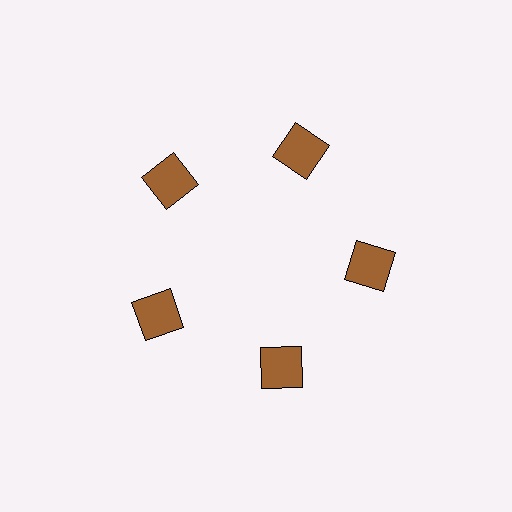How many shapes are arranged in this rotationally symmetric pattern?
There are 5 shapes, arranged in 5 groups of 1.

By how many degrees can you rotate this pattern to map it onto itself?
The pattern maps onto itself every 72 degrees of rotation.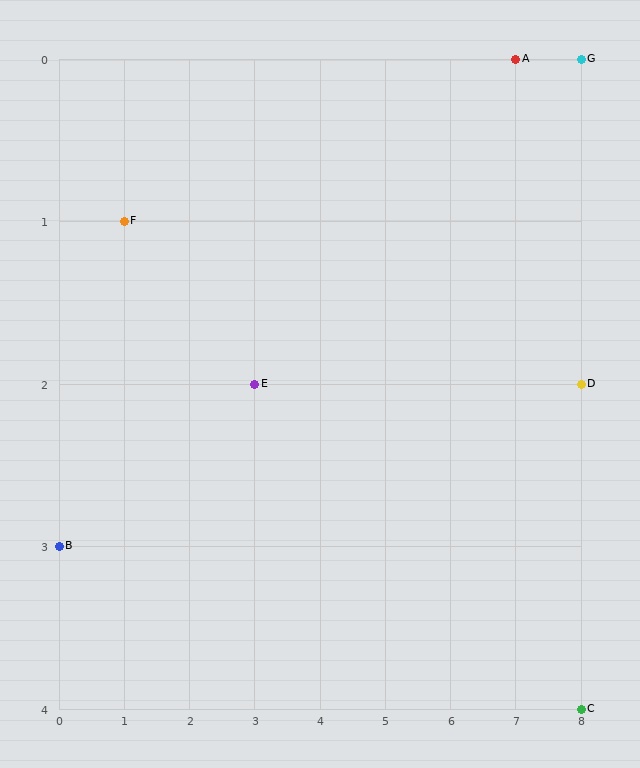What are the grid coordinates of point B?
Point B is at grid coordinates (0, 3).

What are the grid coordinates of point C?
Point C is at grid coordinates (8, 4).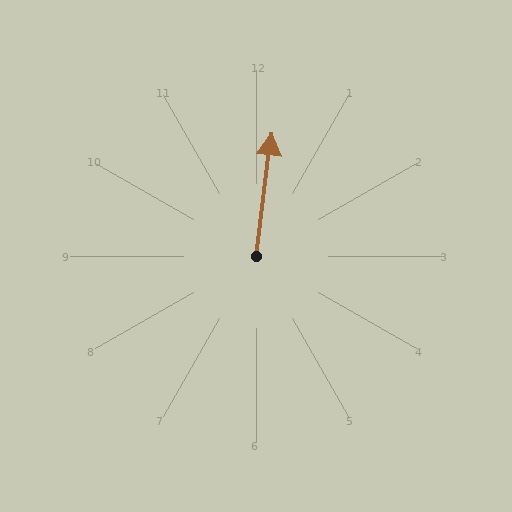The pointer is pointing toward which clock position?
Roughly 12 o'clock.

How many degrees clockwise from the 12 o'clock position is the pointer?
Approximately 7 degrees.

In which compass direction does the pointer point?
North.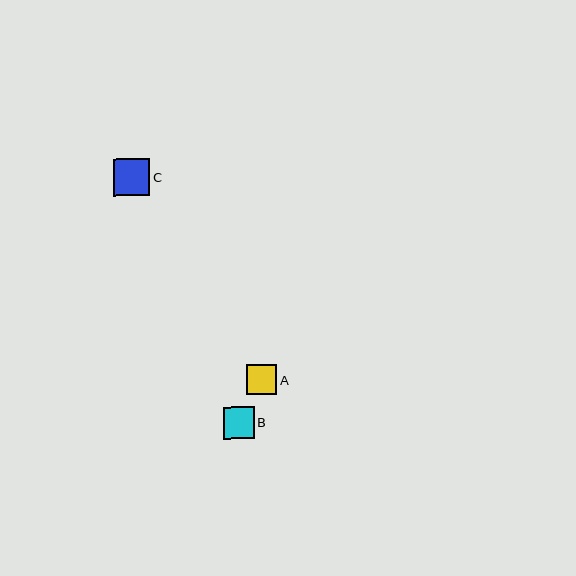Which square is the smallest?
Square A is the smallest with a size of approximately 30 pixels.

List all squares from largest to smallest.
From largest to smallest: C, B, A.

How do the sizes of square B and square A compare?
Square B and square A are approximately the same size.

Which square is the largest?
Square C is the largest with a size of approximately 37 pixels.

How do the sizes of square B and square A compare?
Square B and square A are approximately the same size.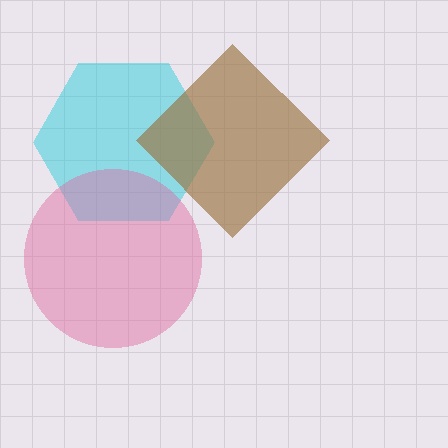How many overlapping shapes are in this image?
There are 3 overlapping shapes in the image.